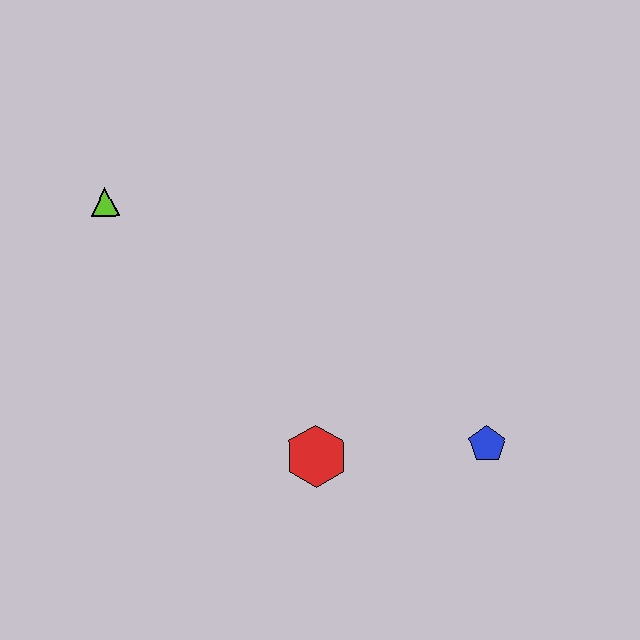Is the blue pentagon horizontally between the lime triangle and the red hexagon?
No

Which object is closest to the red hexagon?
The blue pentagon is closest to the red hexagon.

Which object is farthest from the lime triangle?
The blue pentagon is farthest from the lime triangle.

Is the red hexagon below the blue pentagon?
Yes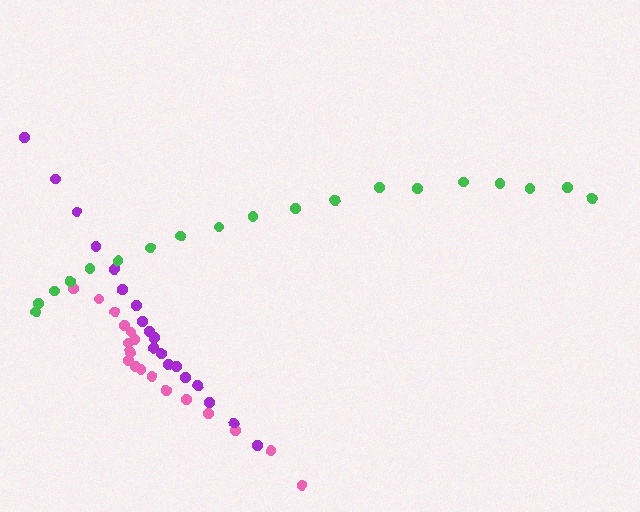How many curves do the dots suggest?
There are 3 distinct paths.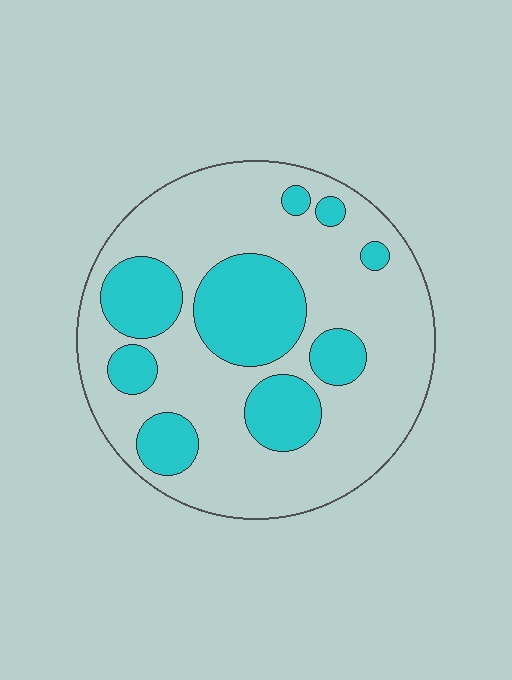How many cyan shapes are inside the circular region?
9.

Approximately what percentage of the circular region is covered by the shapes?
Approximately 30%.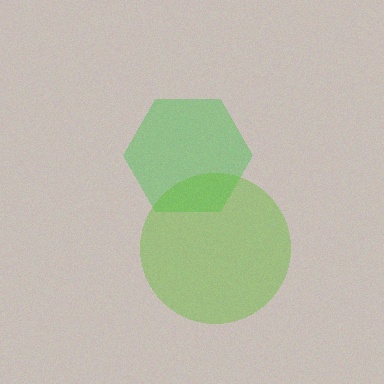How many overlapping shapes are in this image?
There are 2 overlapping shapes in the image.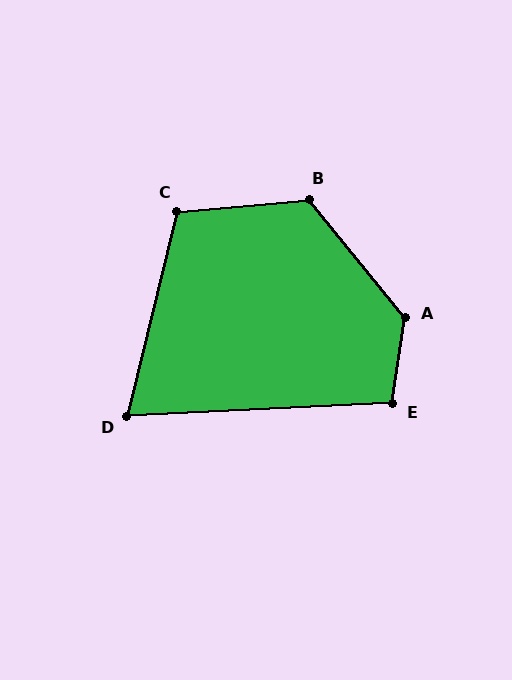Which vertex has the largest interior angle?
A, at approximately 133 degrees.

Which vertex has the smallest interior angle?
D, at approximately 73 degrees.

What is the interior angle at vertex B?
Approximately 123 degrees (obtuse).